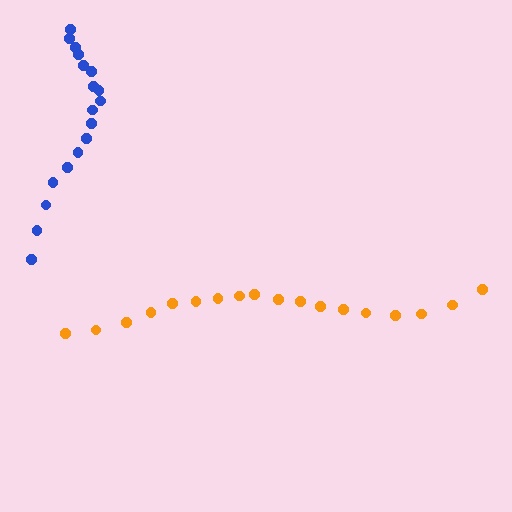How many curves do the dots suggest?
There are 2 distinct paths.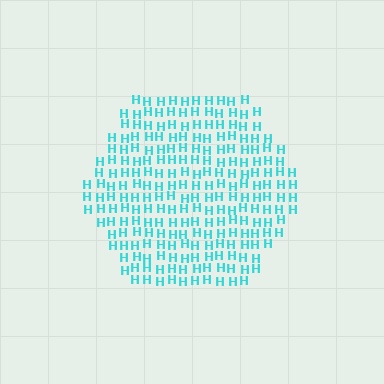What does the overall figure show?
The overall figure shows a hexagon.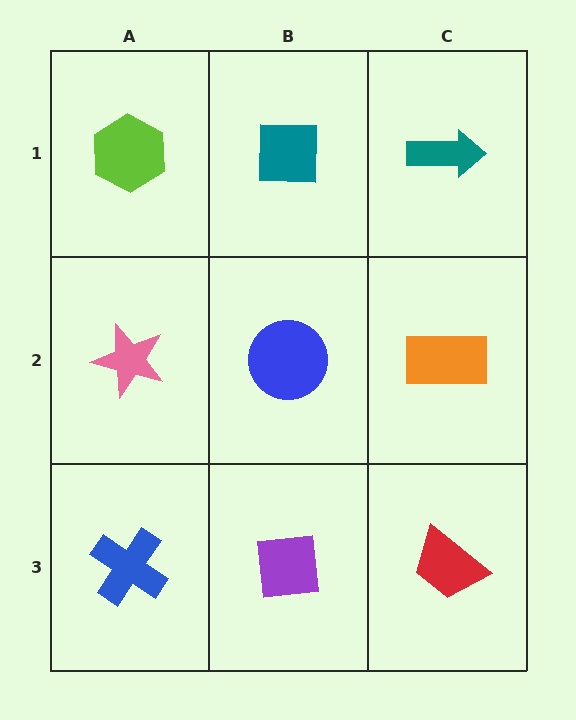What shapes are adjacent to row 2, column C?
A teal arrow (row 1, column C), a red trapezoid (row 3, column C), a blue circle (row 2, column B).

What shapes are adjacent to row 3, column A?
A pink star (row 2, column A), a purple square (row 3, column B).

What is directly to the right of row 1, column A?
A teal square.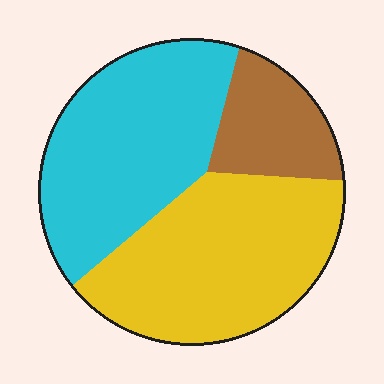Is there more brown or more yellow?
Yellow.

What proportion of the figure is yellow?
Yellow takes up about two fifths (2/5) of the figure.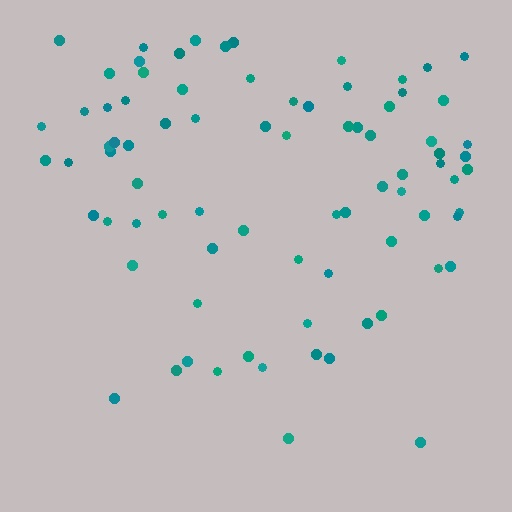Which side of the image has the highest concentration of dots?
The top.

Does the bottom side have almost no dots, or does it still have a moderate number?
Still a moderate number, just noticeably fewer than the top.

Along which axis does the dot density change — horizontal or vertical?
Vertical.